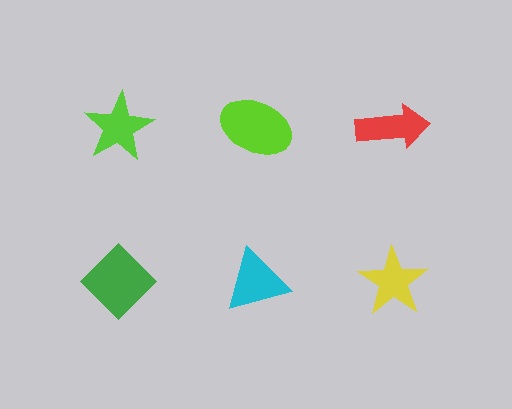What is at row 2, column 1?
A green diamond.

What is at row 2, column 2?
A cyan triangle.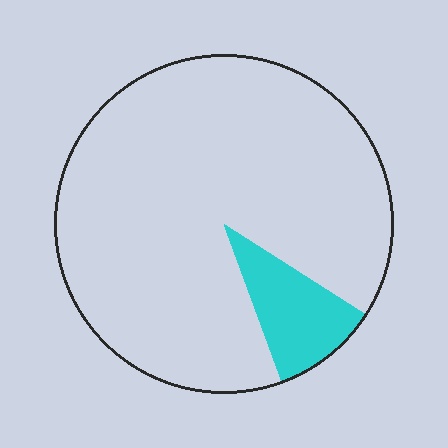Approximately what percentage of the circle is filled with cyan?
Approximately 10%.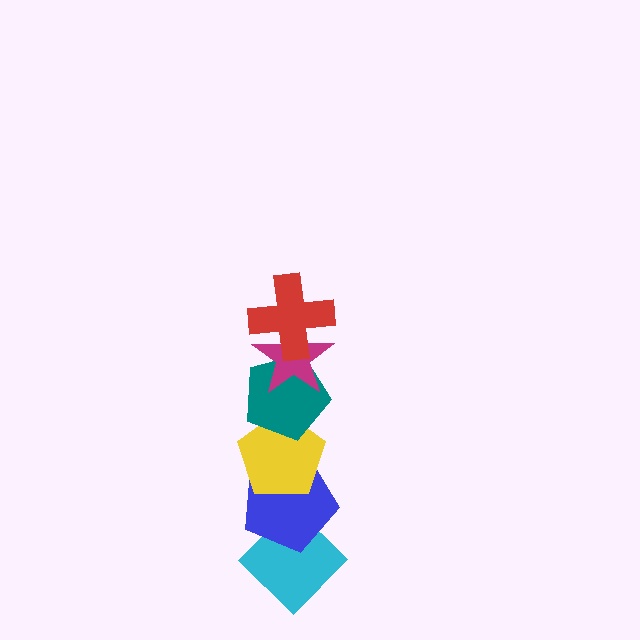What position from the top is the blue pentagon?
The blue pentagon is 5th from the top.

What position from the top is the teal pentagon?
The teal pentagon is 3rd from the top.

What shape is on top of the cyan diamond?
The blue pentagon is on top of the cyan diamond.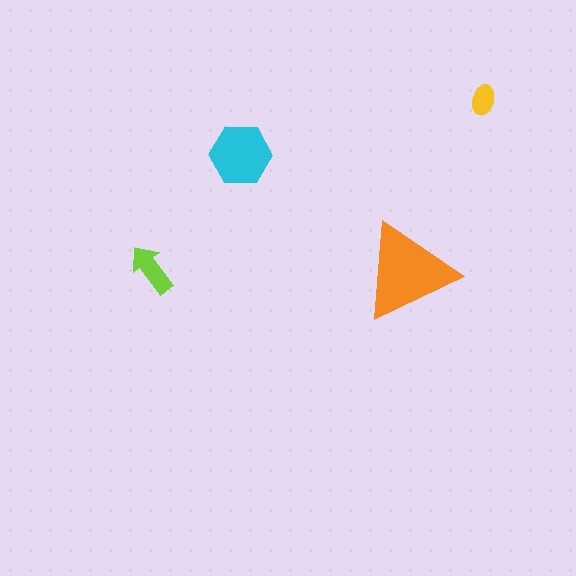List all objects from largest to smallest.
The orange triangle, the cyan hexagon, the lime arrow, the yellow ellipse.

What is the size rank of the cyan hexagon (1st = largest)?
2nd.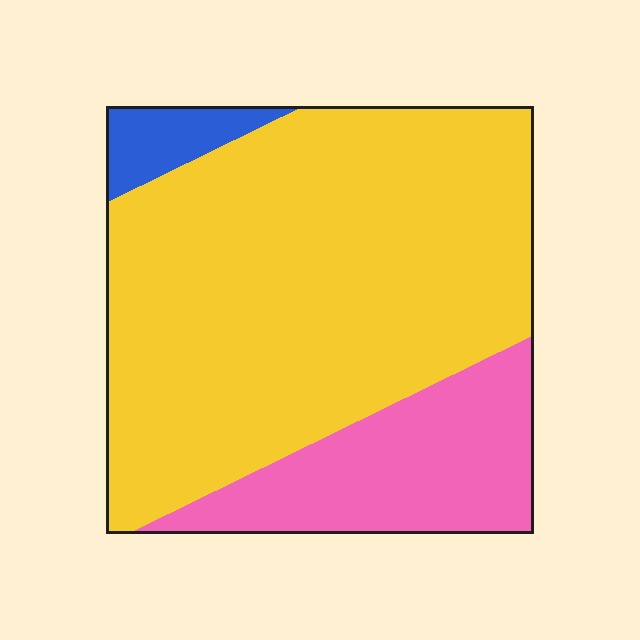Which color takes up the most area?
Yellow, at roughly 75%.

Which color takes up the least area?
Blue, at roughly 5%.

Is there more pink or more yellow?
Yellow.